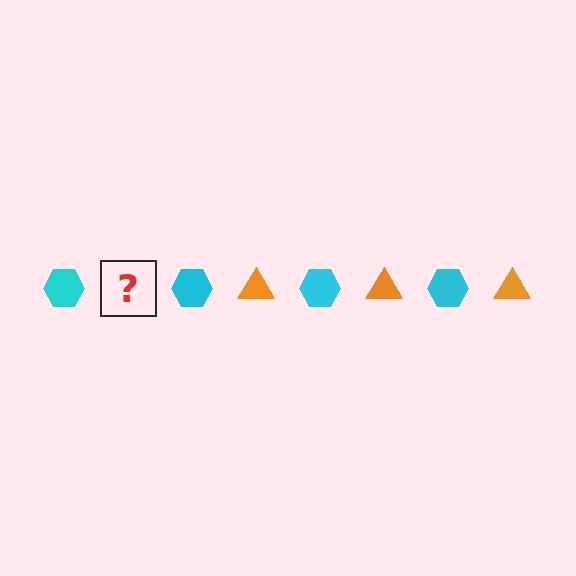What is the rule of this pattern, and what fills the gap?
The rule is that the pattern alternates between cyan hexagon and orange triangle. The gap should be filled with an orange triangle.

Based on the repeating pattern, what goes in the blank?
The blank should be an orange triangle.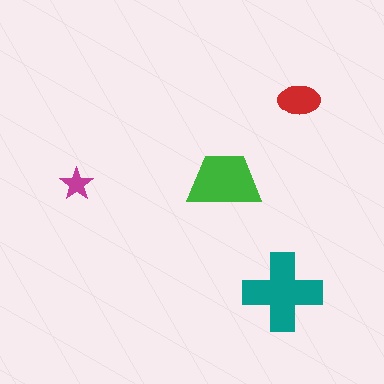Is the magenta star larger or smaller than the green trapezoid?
Smaller.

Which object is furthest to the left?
The magenta star is leftmost.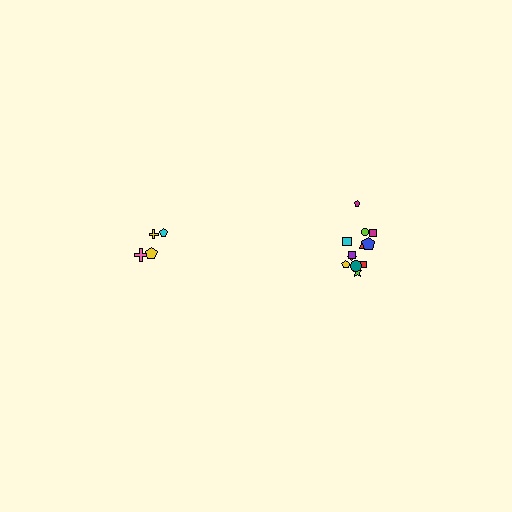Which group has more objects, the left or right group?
The right group.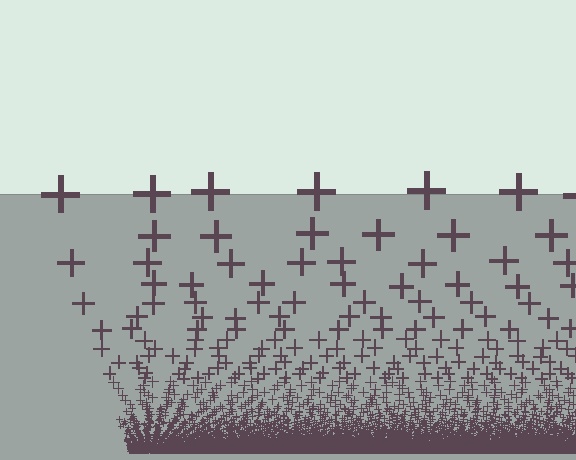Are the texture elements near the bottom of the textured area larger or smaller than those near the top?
Smaller. The gradient is inverted — elements near the bottom are smaller and denser.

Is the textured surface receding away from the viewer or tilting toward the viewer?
The surface appears to tilt toward the viewer. Texture elements get larger and sparser toward the top.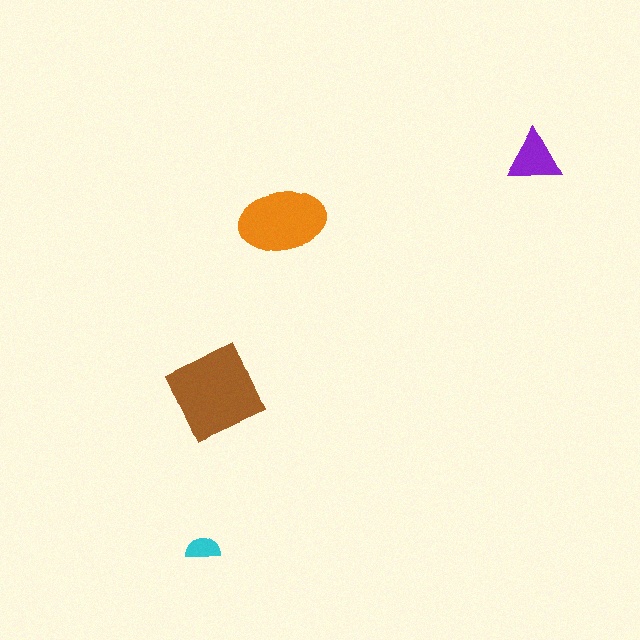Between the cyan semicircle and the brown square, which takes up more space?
The brown square.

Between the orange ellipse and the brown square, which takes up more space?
The brown square.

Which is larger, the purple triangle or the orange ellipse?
The orange ellipse.